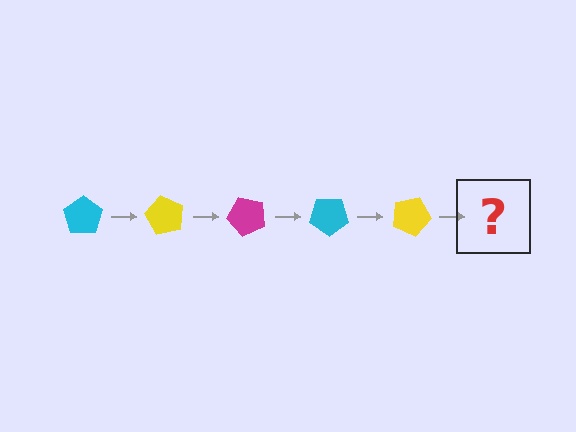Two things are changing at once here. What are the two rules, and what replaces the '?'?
The two rules are that it rotates 60 degrees each step and the color cycles through cyan, yellow, and magenta. The '?' should be a magenta pentagon, rotated 300 degrees from the start.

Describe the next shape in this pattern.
It should be a magenta pentagon, rotated 300 degrees from the start.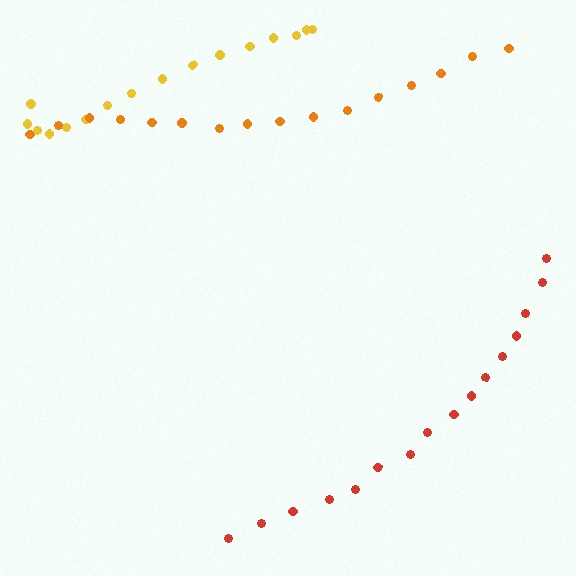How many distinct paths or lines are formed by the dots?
There are 3 distinct paths.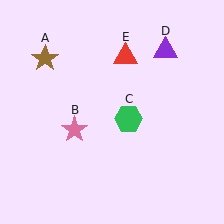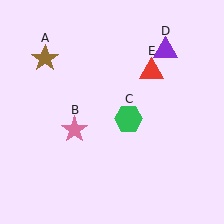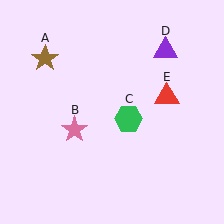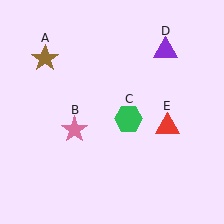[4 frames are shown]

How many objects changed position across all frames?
1 object changed position: red triangle (object E).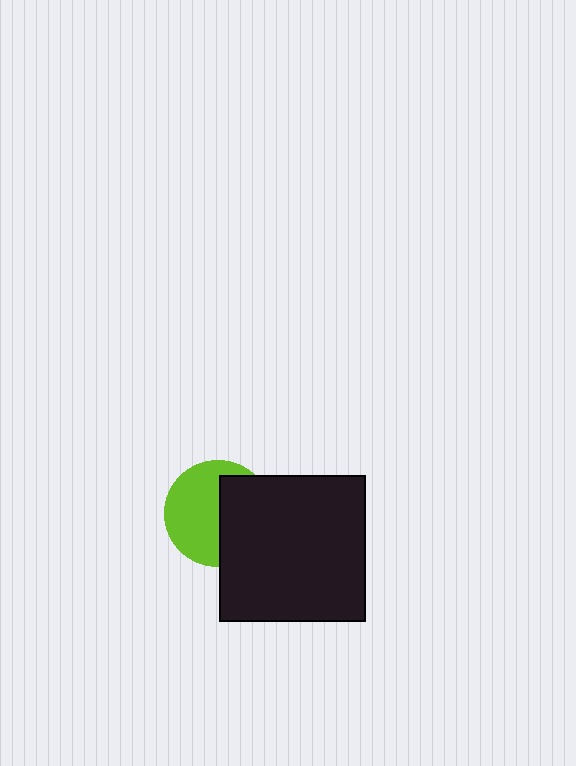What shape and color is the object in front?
The object in front is a black square.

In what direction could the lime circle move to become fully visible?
The lime circle could move left. That would shift it out from behind the black square entirely.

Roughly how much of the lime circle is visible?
About half of it is visible (roughly 56%).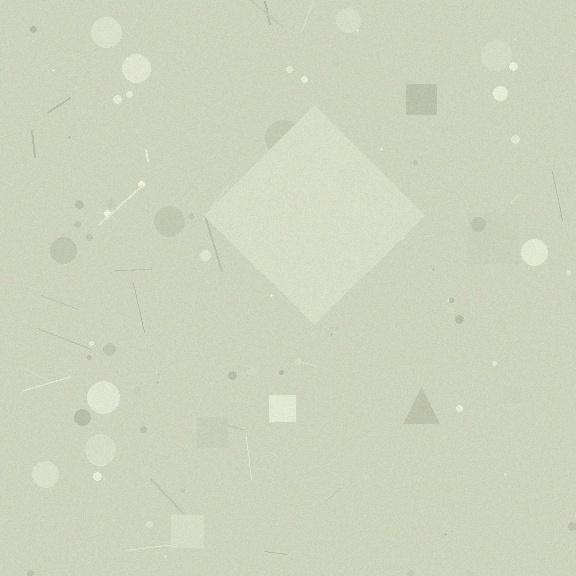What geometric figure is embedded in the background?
A diamond is embedded in the background.